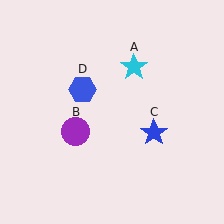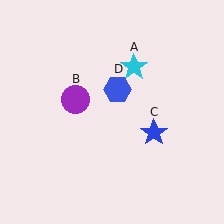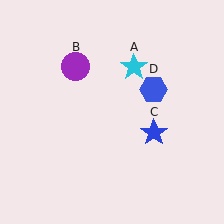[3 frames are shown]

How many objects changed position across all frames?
2 objects changed position: purple circle (object B), blue hexagon (object D).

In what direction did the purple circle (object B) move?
The purple circle (object B) moved up.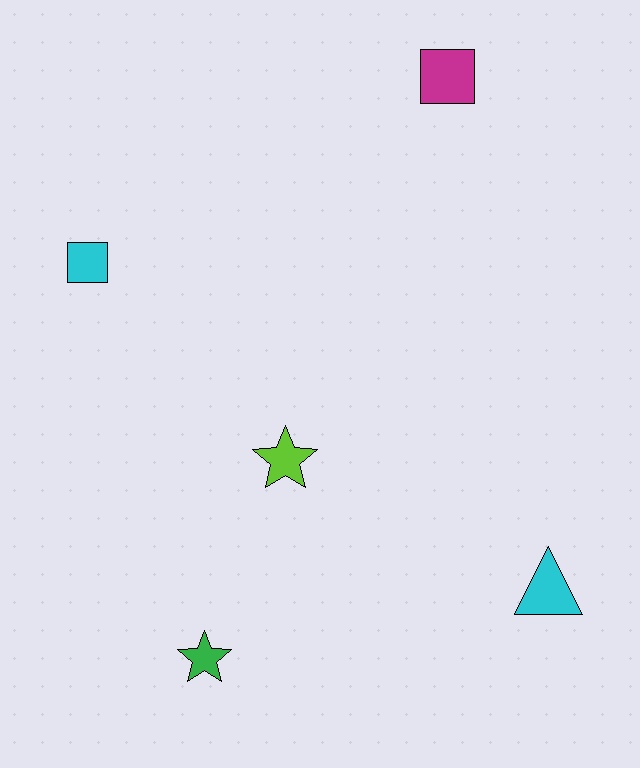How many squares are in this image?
There are 2 squares.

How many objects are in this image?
There are 5 objects.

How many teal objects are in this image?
There are no teal objects.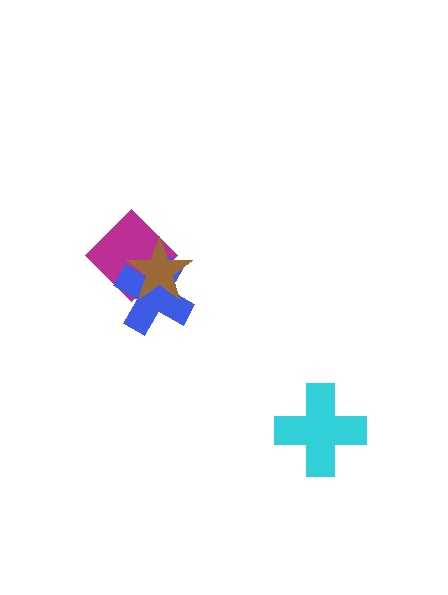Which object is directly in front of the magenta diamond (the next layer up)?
The blue cross is directly in front of the magenta diamond.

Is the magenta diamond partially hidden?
Yes, it is partially covered by another shape.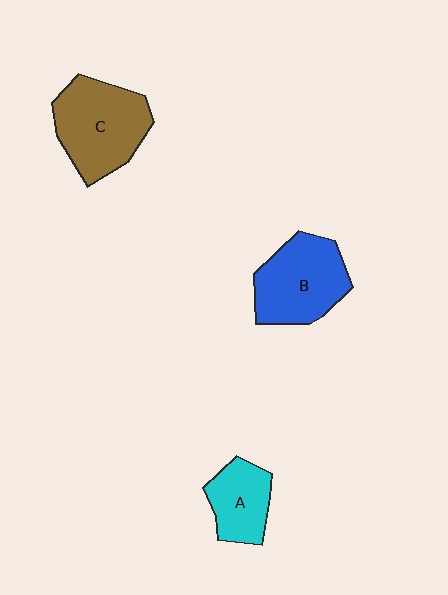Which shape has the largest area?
Shape C (brown).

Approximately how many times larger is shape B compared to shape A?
Approximately 1.6 times.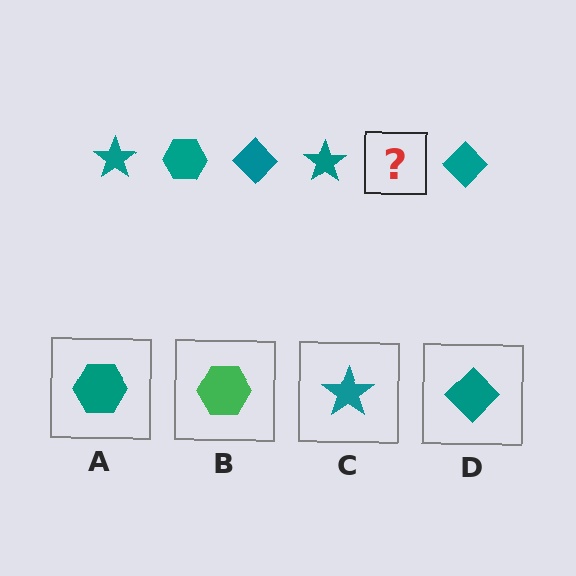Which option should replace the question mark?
Option A.